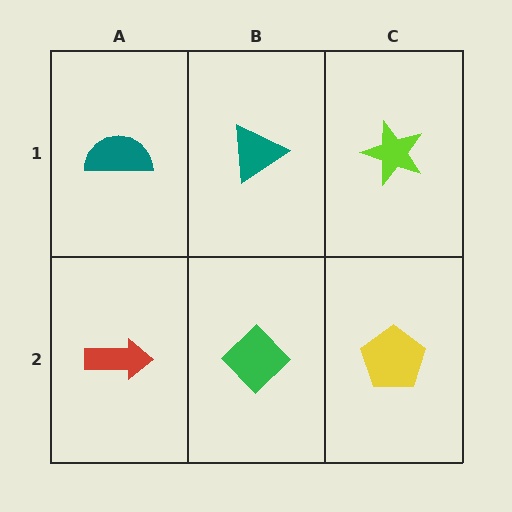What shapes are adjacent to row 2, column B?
A teal triangle (row 1, column B), a red arrow (row 2, column A), a yellow pentagon (row 2, column C).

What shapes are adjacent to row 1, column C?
A yellow pentagon (row 2, column C), a teal triangle (row 1, column B).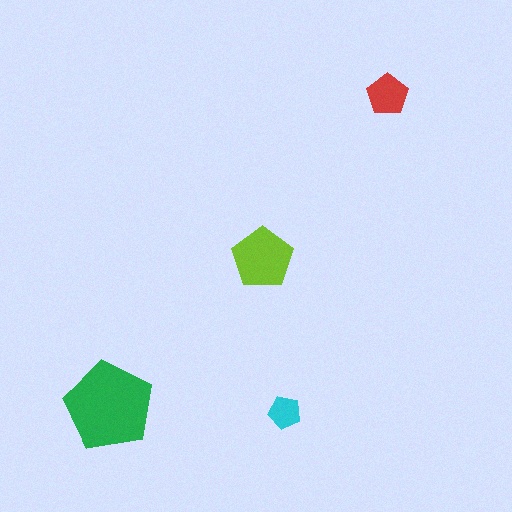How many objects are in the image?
There are 4 objects in the image.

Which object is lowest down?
The cyan pentagon is bottommost.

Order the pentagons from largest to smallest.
the green one, the lime one, the red one, the cyan one.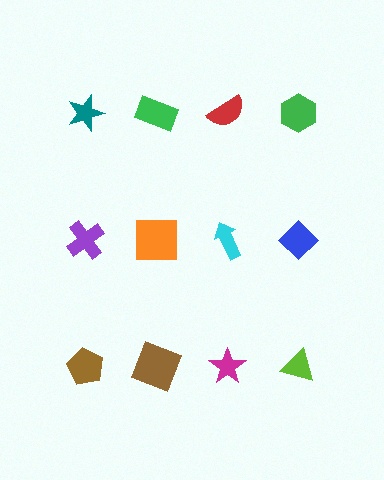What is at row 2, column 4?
A blue diamond.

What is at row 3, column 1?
A brown pentagon.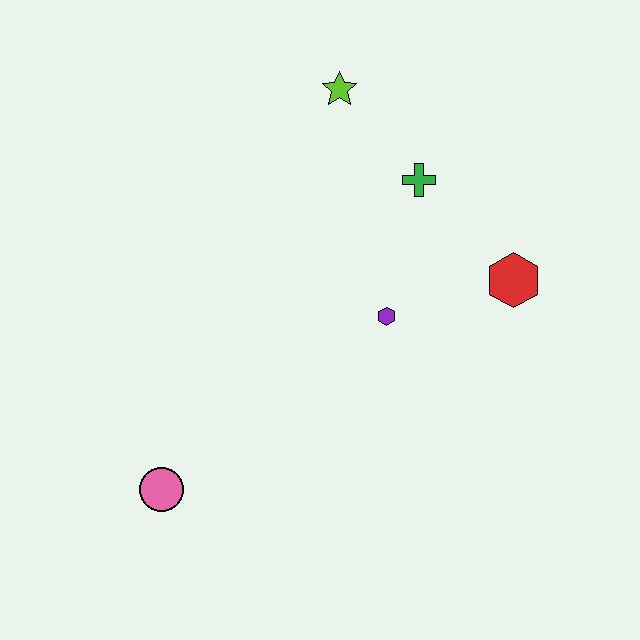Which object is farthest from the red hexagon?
The pink circle is farthest from the red hexagon.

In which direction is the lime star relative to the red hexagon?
The lime star is above the red hexagon.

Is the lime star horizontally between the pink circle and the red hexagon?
Yes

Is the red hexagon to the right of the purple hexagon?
Yes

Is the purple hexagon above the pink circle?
Yes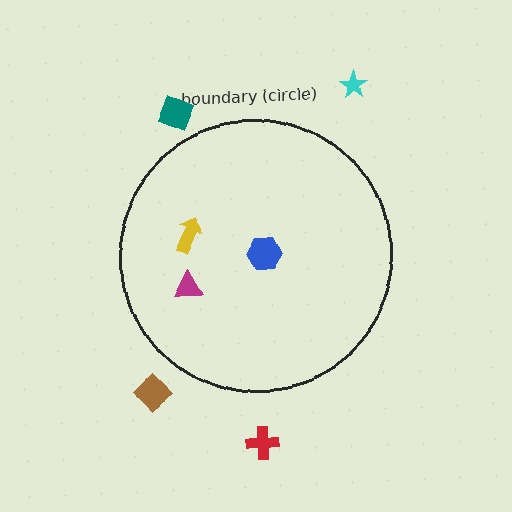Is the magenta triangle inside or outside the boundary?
Inside.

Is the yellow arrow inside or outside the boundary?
Inside.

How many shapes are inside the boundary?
3 inside, 4 outside.